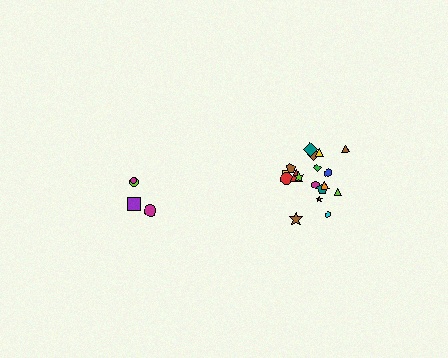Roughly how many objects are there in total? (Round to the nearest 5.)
Roughly 20 objects in total.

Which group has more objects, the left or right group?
The right group.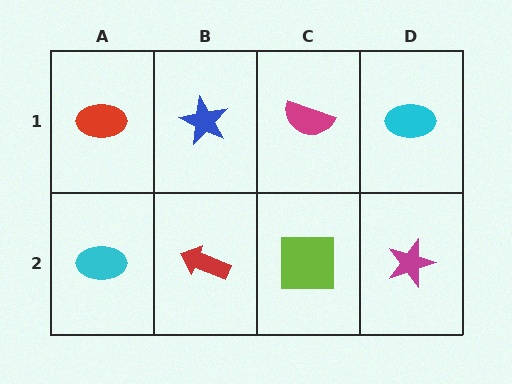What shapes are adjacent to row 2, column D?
A cyan ellipse (row 1, column D), a lime square (row 2, column C).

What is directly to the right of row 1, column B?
A magenta semicircle.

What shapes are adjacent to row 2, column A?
A red ellipse (row 1, column A), a red arrow (row 2, column B).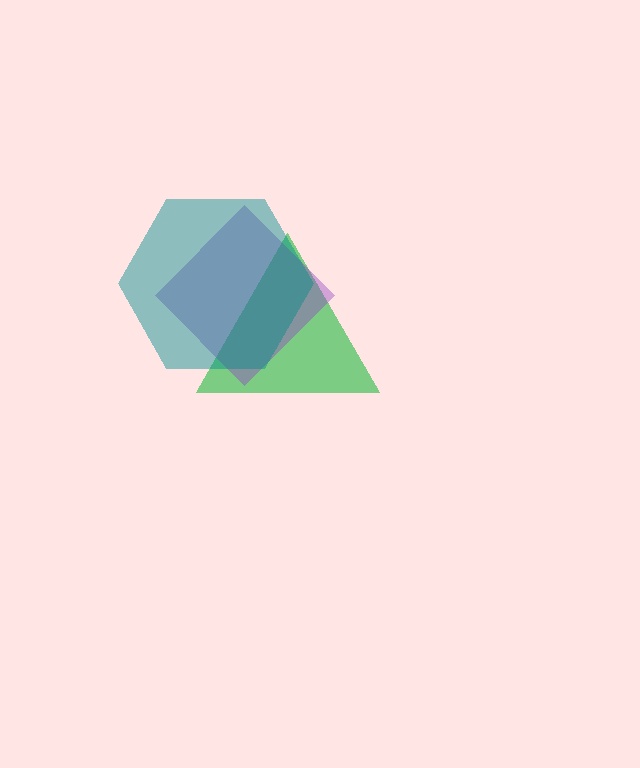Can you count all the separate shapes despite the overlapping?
Yes, there are 3 separate shapes.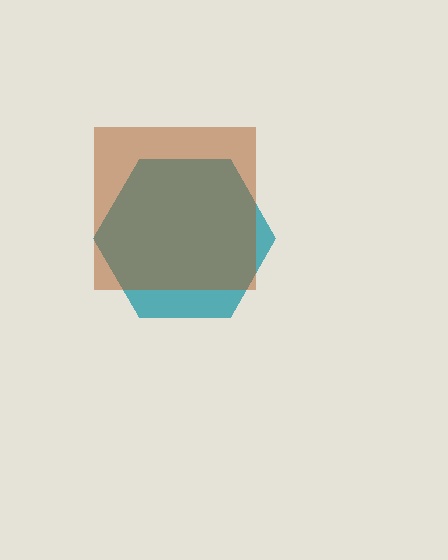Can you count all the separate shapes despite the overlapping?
Yes, there are 2 separate shapes.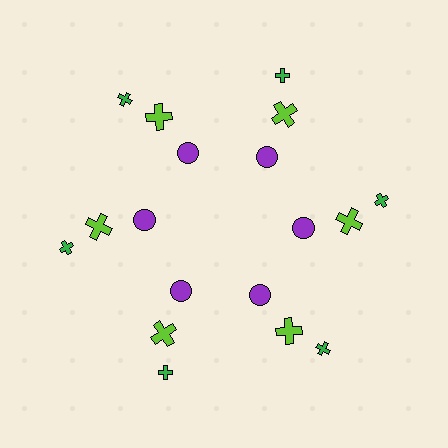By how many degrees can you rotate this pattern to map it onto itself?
The pattern maps onto itself every 60 degrees of rotation.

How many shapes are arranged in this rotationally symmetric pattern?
There are 18 shapes, arranged in 6 groups of 3.